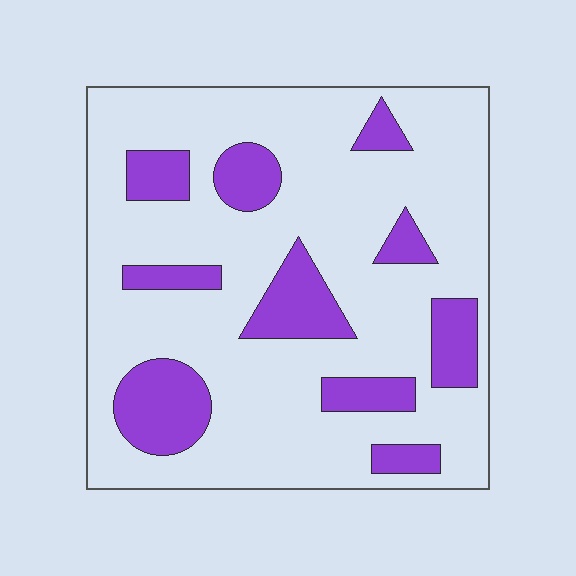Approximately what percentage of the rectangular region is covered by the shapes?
Approximately 25%.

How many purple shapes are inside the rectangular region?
10.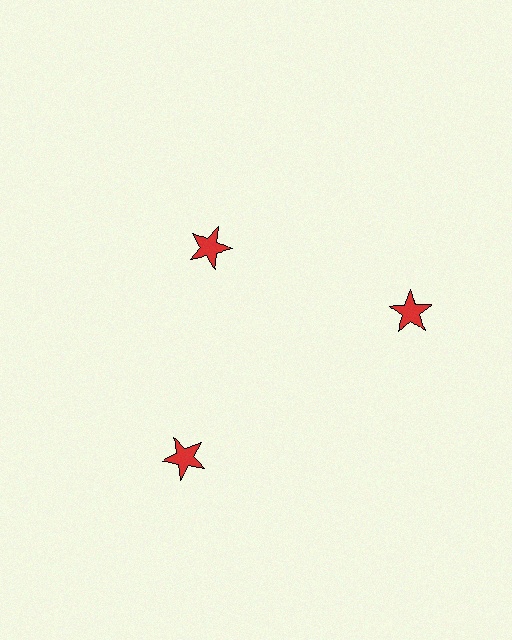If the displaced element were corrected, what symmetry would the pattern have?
It would have 3-fold rotational symmetry — the pattern would map onto itself every 120 degrees.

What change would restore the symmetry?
The symmetry would be restored by moving it outward, back onto the ring so that all 3 stars sit at equal angles and equal distance from the center.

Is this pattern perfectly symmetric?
No. The 3 red stars are arranged in a ring, but one element near the 11 o'clock position is pulled inward toward the center, breaking the 3-fold rotational symmetry.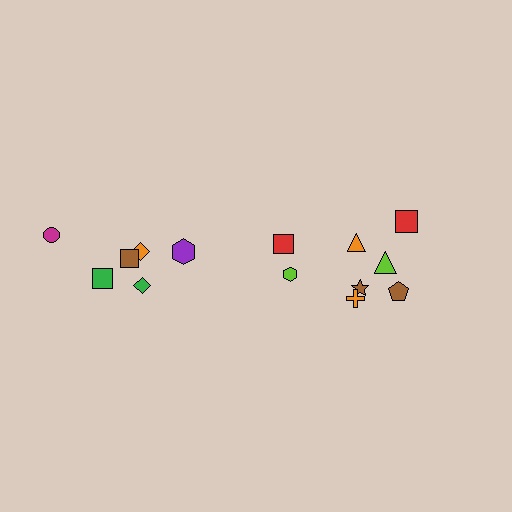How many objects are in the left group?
There are 6 objects.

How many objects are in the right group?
There are 8 objects.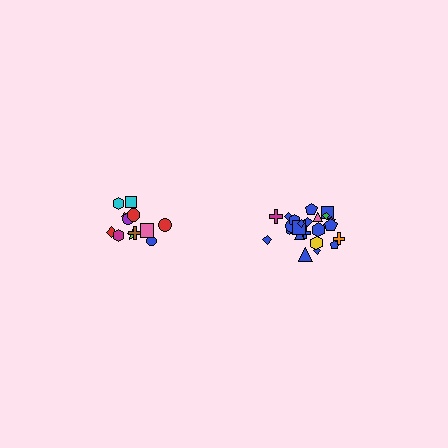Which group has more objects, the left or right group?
The right group.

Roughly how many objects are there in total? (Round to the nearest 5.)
Roughly 35 objects in total.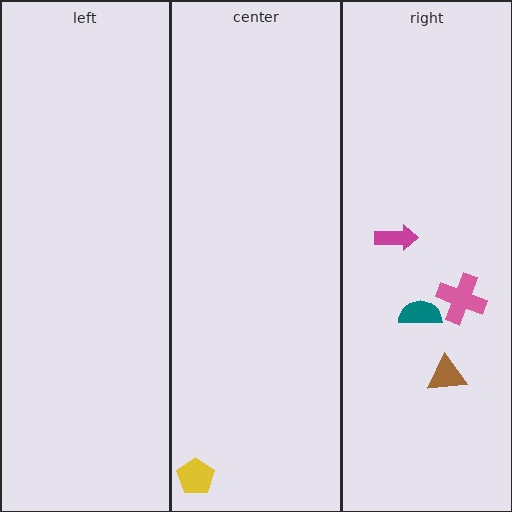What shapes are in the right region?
The brown triangle, the pink cross, the magenta arrow, the teal semicircle.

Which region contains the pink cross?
The right region.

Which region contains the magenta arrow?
The right region.